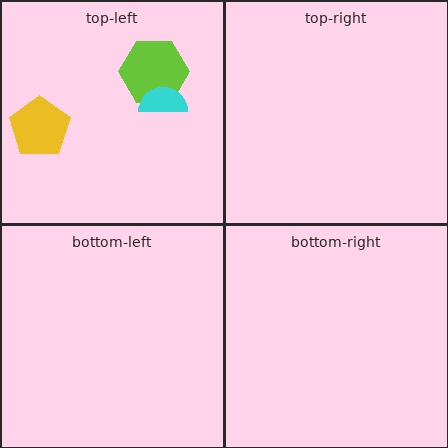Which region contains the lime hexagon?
The top-left region.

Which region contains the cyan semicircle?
The top-left region.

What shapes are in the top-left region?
The yellow pentagon, the lime hexagon, the cyan semicircle.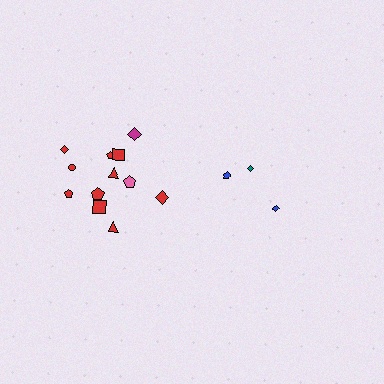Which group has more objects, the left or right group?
The left group.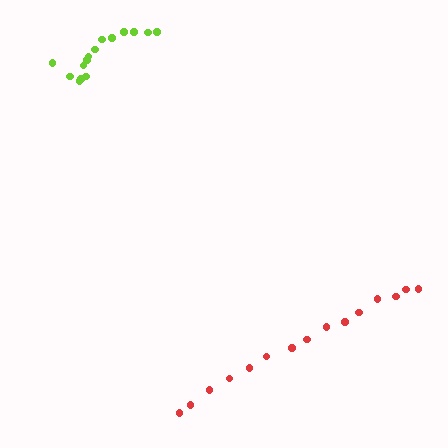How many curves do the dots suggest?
There are 2 distinct paths.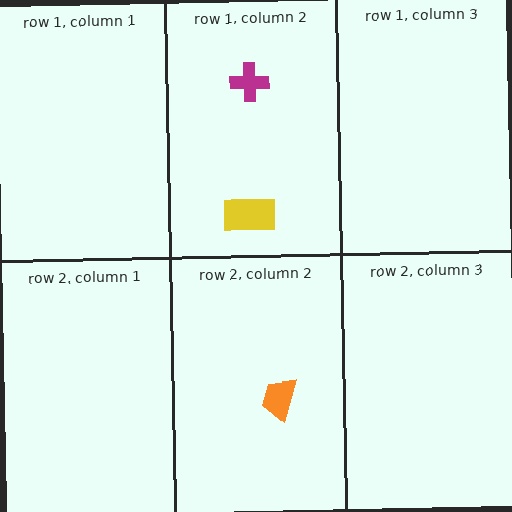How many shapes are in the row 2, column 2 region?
1.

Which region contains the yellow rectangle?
The row 1, column 2 region.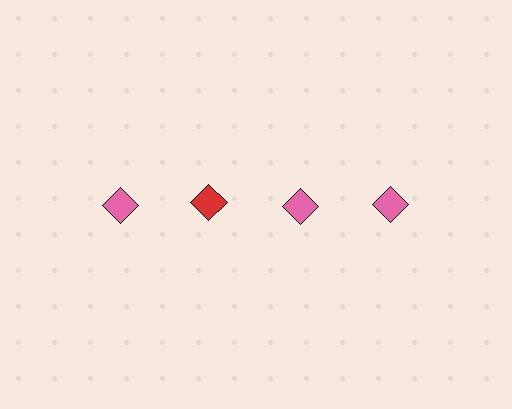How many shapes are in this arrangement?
There are 4 shapes arranged in a grid pattern.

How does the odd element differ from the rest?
It has a different color: red instead of pink.